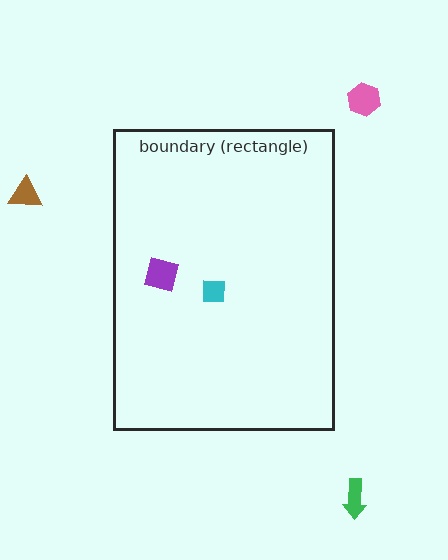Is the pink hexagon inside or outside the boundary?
Outside.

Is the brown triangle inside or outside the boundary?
Outside.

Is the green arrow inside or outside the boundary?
Outside.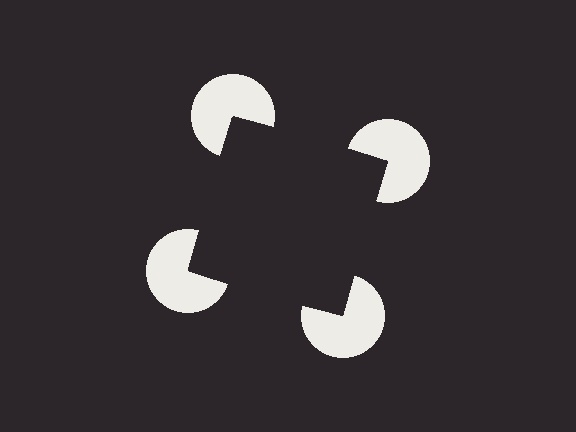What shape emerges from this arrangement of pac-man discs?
An illusory square — its edges are inferred from the aligned wedge cuts in the pac-man discs, not physically drawn.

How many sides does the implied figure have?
4 sides.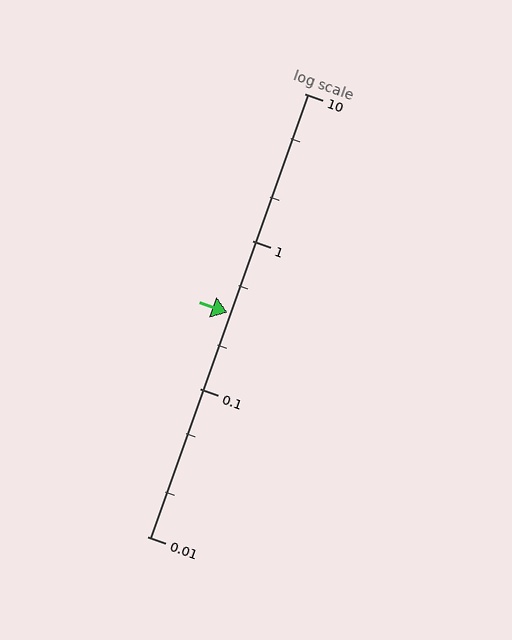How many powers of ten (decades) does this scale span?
The scale spans 3 decades, from 0.01 to 10.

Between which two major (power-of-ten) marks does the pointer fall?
The pointer is between 0.1 and 1.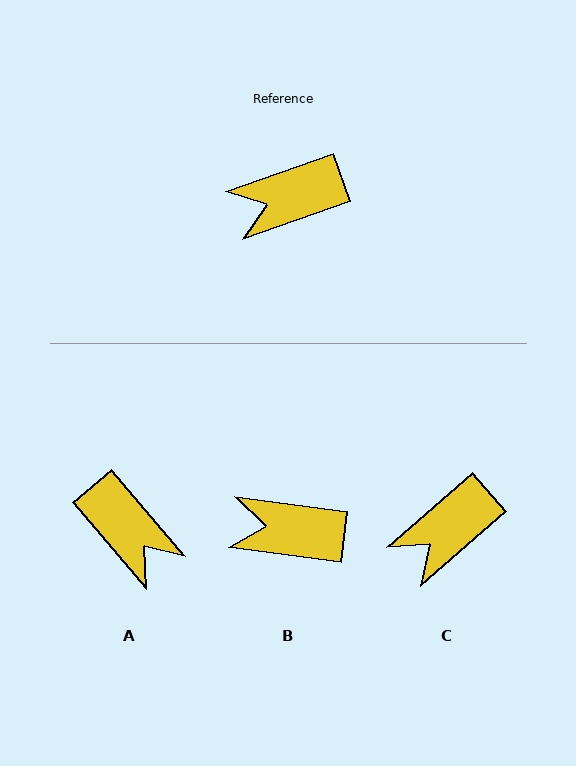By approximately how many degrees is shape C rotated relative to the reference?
Approximately 22 degrees counter-clockwise.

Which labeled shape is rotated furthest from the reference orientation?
A, about 111 degrees away.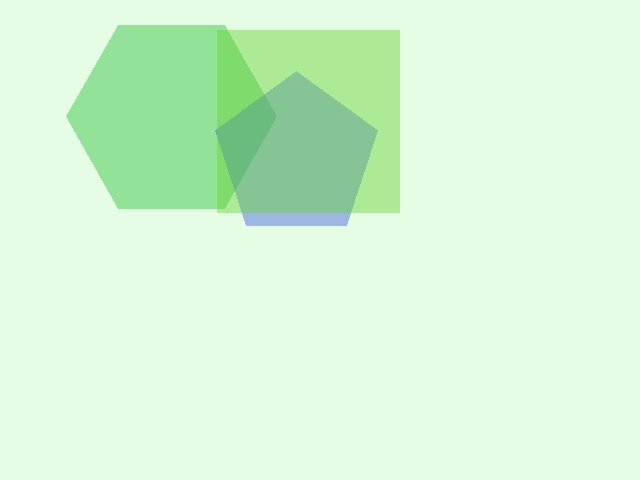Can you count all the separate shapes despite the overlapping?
Yes, there are 3 separate shapes.